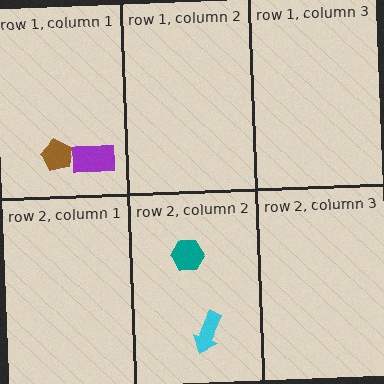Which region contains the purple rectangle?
The row 1, column 1 region.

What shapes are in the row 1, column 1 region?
The brown pentagon, the purple rectangle.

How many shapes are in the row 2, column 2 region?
2.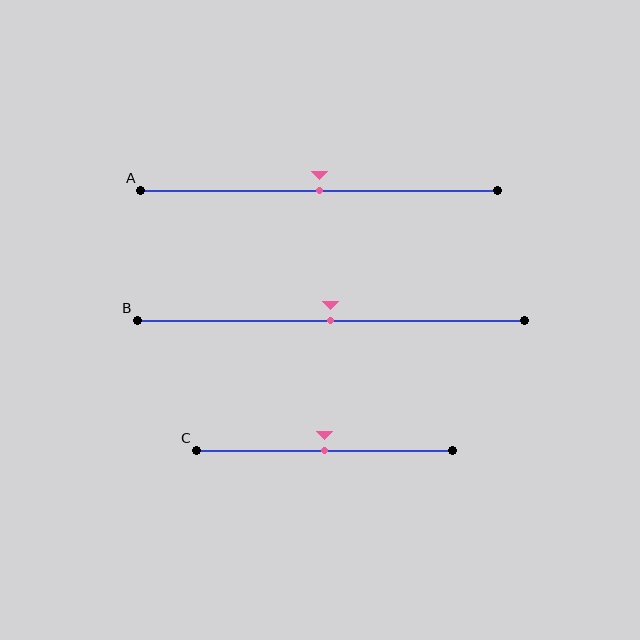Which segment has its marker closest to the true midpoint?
Segment A has its marker closest to the true midpoint.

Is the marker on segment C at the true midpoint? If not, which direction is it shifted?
Yes, the marker on segment C is at the true midpoint.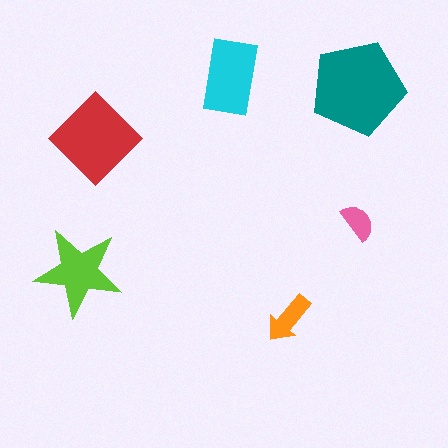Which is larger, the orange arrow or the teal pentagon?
The teal pentagon.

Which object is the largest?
The teal pentagon.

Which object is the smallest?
The pink semicircle.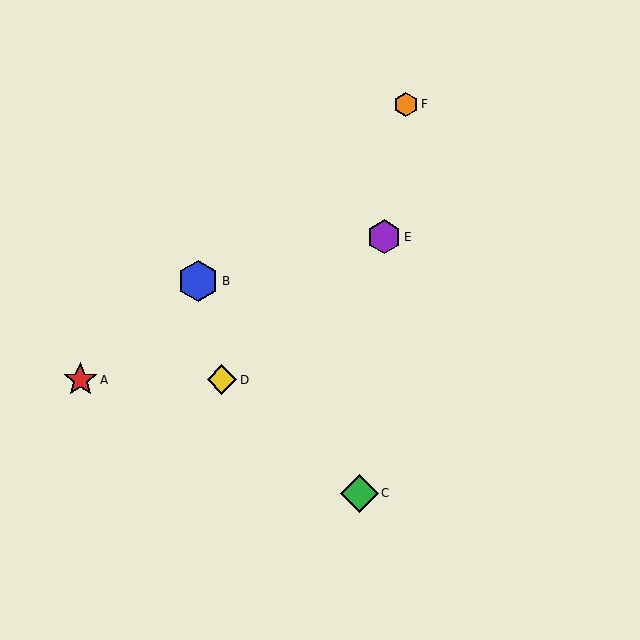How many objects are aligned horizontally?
2 objects (A, D) are aligned horizontally.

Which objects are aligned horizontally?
Objects A, D are aligned horizontally.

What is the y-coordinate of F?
Object F is at y≈104.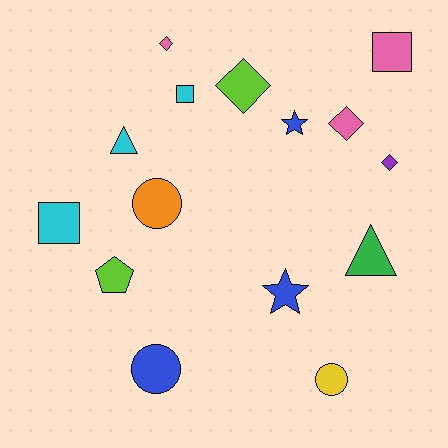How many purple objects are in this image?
There is 1 purple object.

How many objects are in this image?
There are 15 objects.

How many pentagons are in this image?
There is 1 pentagon.